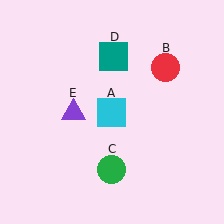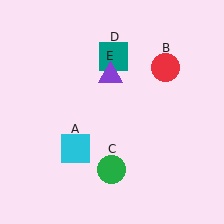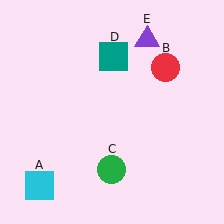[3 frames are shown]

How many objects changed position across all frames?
2 objects changed position: cyan square (object A), purple triangle (object E).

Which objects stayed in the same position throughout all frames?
Red circle (object B) and green circle (object C) and teal square (object D) remained stationary.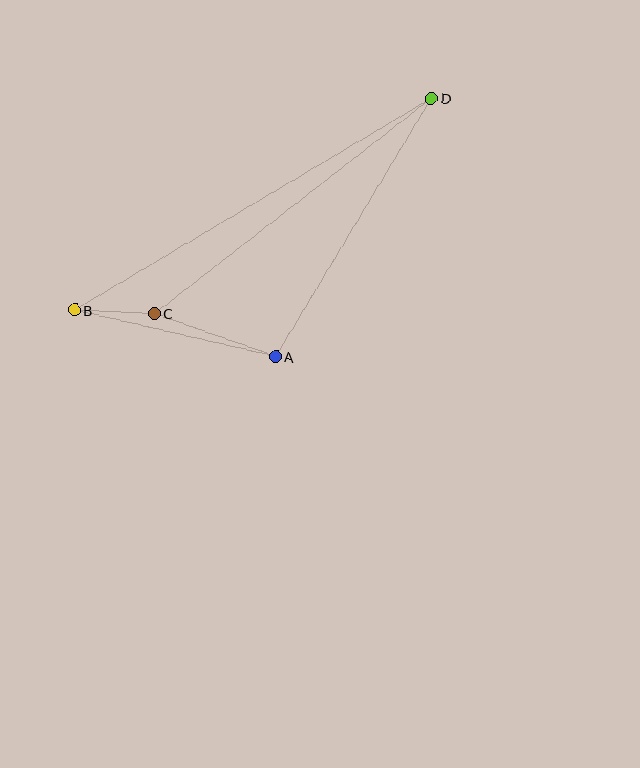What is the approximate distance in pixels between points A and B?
The distance between A and B is approximately 207 pixels.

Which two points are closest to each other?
Points B and C are closest to each other.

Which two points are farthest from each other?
Points B and D are farthest from each other.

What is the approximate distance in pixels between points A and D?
The distance between A and D is approximately 302 pixels.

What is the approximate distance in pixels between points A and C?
The distance between A and C is approximately 129 pixels.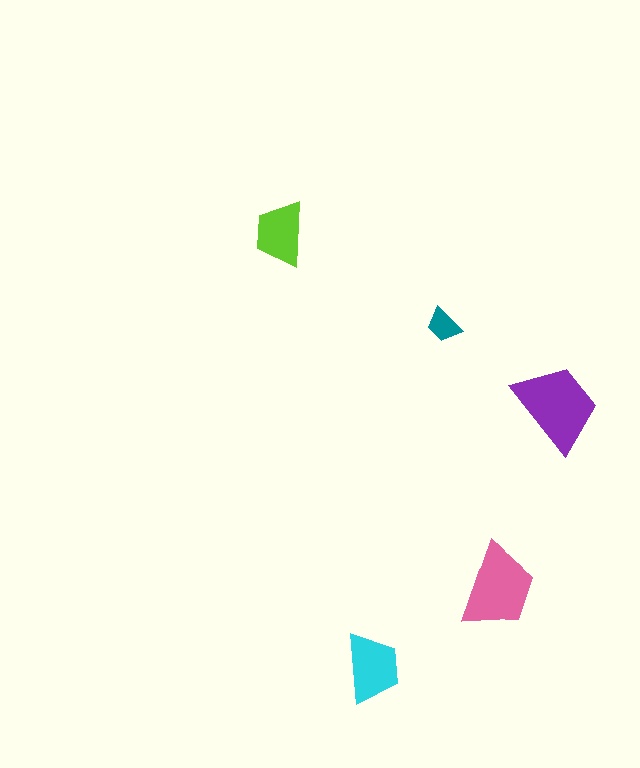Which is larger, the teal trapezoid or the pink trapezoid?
The pink one.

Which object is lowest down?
The cyan trapezoid is bottommost.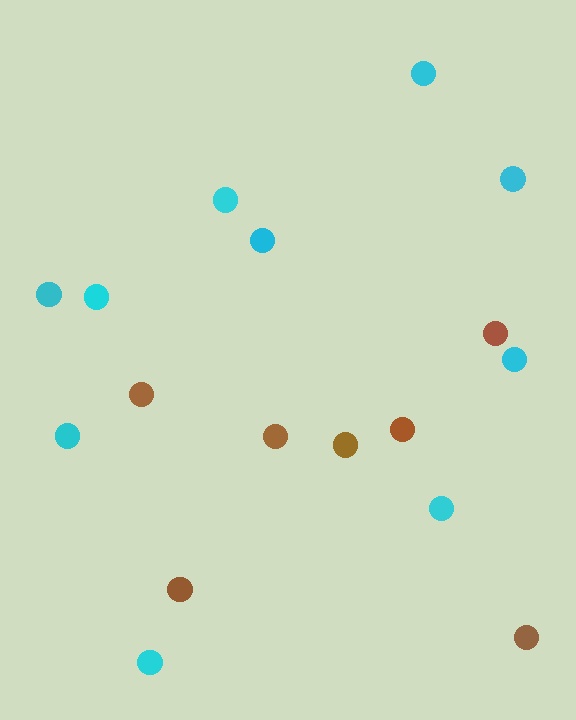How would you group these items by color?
There are 2 groups: one group of cyan circles (10) and one group of brown circles (7).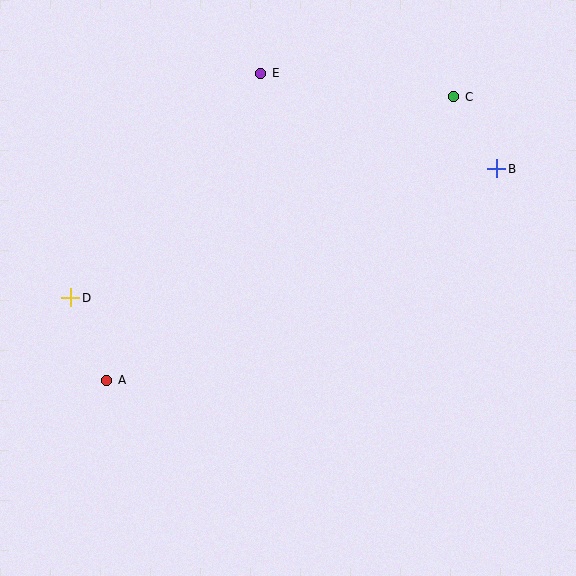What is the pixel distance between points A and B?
The distance between A and B is 444 pixels.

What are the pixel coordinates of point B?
Point B is at (497, 169).